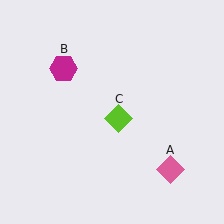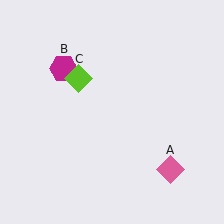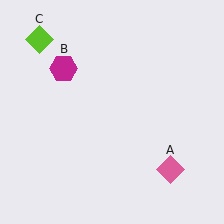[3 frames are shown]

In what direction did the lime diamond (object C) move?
The lime diamond (object C) moved up and to the left.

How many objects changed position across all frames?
1 object changed position: lime diamond (object C).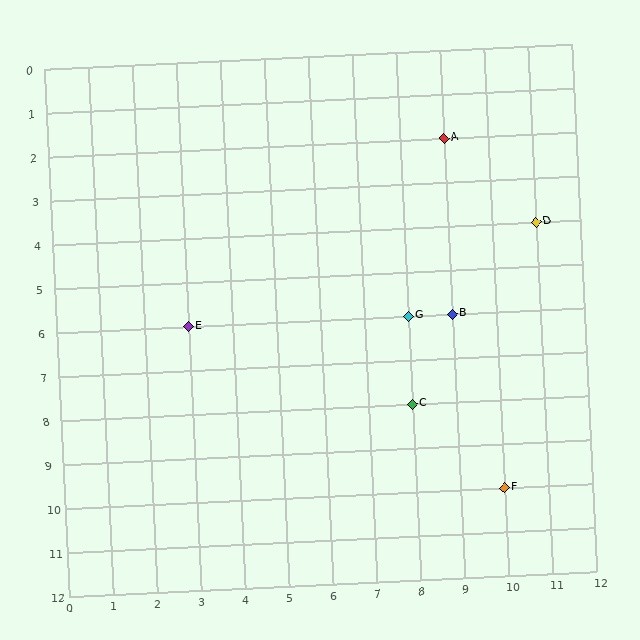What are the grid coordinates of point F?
Point F is at grid coordinates (10, 10).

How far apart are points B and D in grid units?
Points B and D are 2 columns and 2 rows apart (about 2.8 grid units diagonally).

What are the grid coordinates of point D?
Point D is at grid coordinates (11, 4).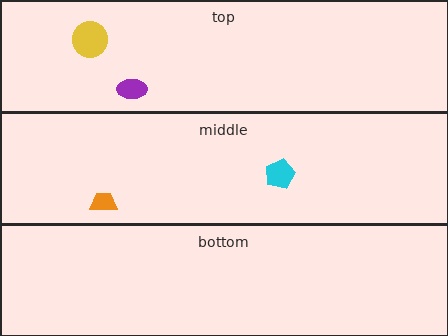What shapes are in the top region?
The purple ellipse, the yellow circle.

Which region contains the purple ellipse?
The top region.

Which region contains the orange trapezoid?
The middle region.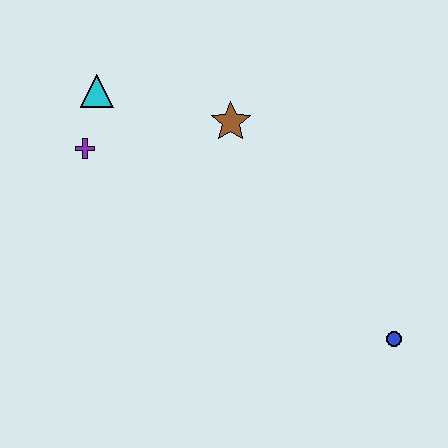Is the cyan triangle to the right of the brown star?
No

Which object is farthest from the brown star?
The blue circle is farthest from the brown star.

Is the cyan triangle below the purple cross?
No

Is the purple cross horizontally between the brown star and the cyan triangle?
No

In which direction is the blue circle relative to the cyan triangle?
The blue circle is to the right of the cyan triangle.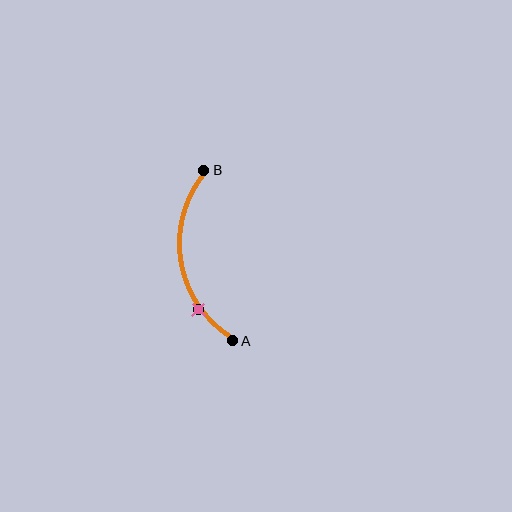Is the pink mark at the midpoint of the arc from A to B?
No. The pink mark lies on the arc but is closer to endpoint A. The arc midpoint would be at the point on the curve equidistant along the arc from both A and B.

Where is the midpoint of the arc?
The arc midpoint is the point on the curve farthest from the straight line joining A and B. It sits to the left of that line.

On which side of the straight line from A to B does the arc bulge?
The arc bulges to the left of the straight line connecting A and B.